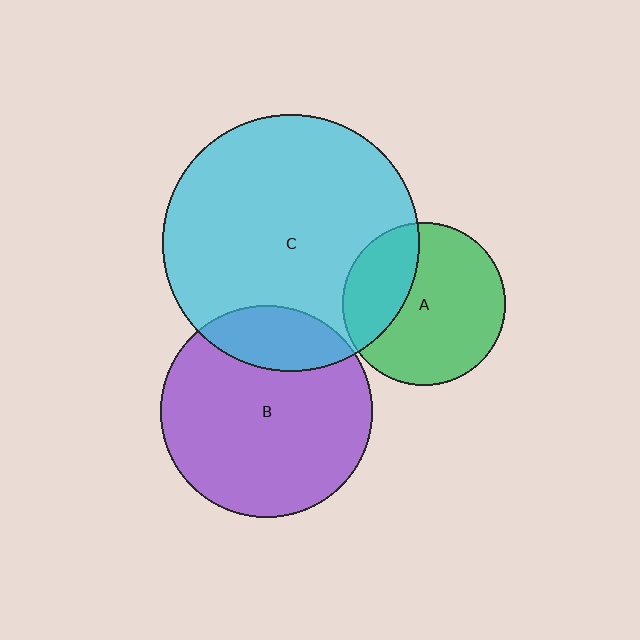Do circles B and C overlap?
Yes.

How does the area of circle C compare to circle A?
Approximately 2.5 times.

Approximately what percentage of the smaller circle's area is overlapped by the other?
Approximately 20%.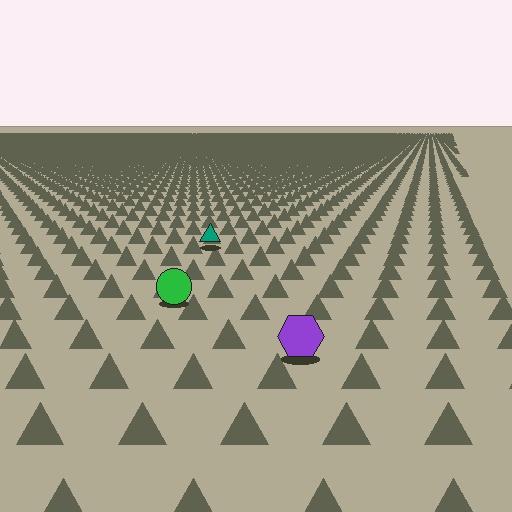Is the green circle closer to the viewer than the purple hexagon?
No. The purple hexagon is closer — you can tell from the texture gradient: the ground texture is coarser near it.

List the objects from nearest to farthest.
From nearest to farthest: the purple hexagon, the green circle, the teal triangle.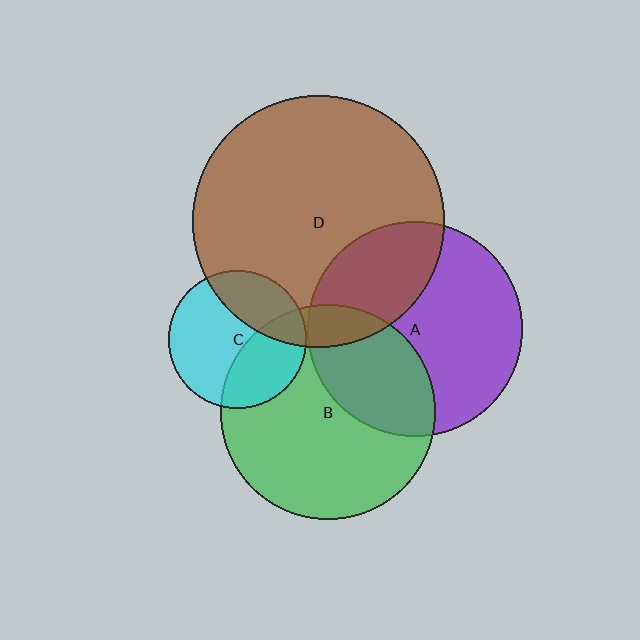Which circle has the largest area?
Circle D (brown).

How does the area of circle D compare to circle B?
Approximately 1.4 times.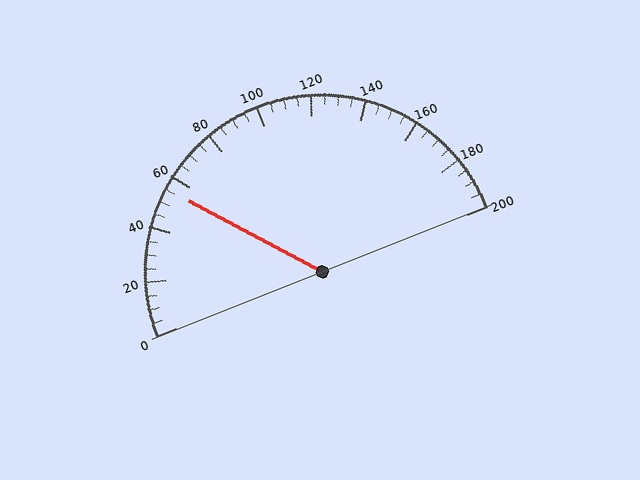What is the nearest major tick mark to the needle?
The nearest major tick mark is 60.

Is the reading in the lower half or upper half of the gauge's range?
The reading is in the lower half of the range (0 to 200).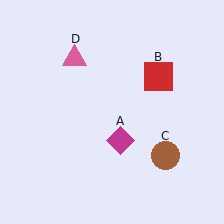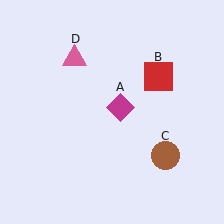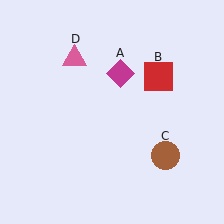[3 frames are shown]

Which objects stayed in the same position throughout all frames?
Red square (object B) and brown circle (object C) and pink triangle (object D) remained stationary.